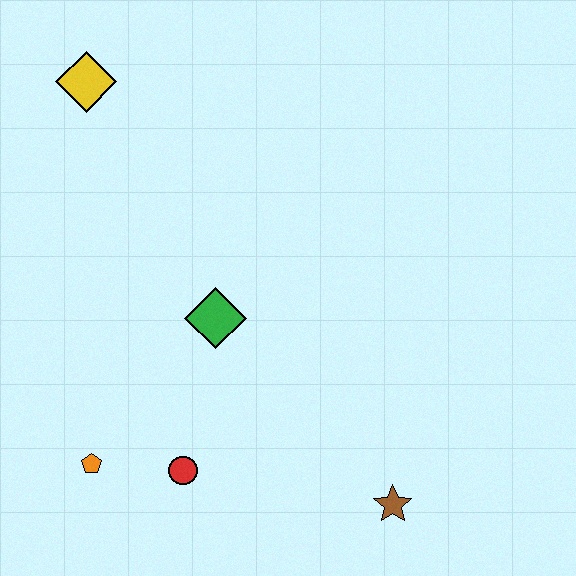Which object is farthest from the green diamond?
The yellow diamond is farthest from the green diamond.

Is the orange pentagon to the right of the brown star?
No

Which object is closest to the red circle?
The orange pentagon is closest to the red circle.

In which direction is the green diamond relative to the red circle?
The green diamond is above the red circle.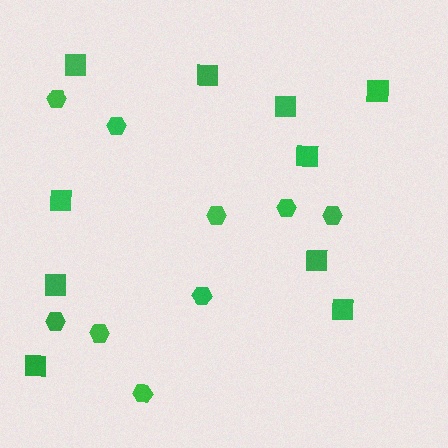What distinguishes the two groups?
There are 2 groups: one group of squares (10) and one group of hexagons (9).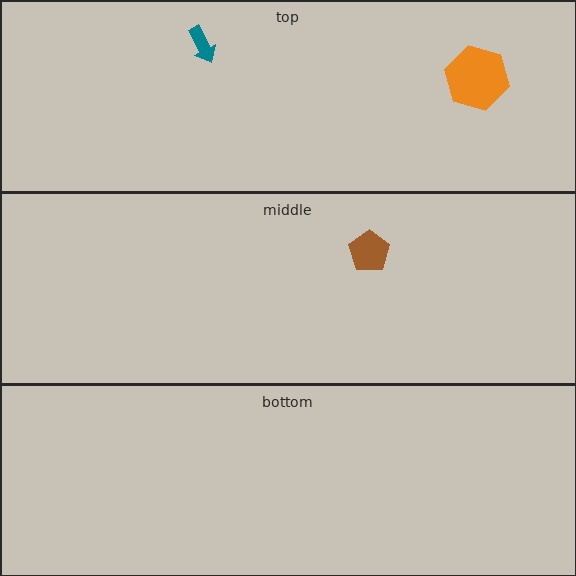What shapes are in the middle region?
The brown pentagon.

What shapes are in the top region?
The teal arrow, the orange hexagon.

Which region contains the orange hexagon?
The top region.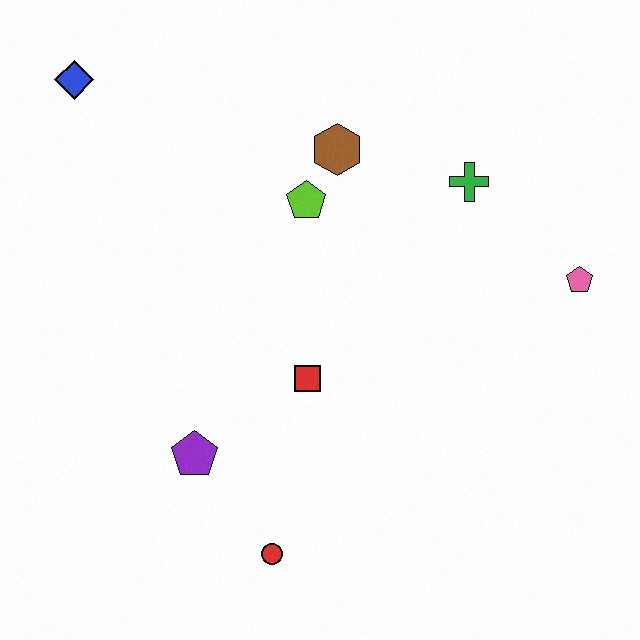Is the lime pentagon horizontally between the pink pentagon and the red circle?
Yes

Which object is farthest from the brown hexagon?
The red circle is farthest from the brown hexagon.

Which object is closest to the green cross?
The brown hexagon is closest to the green cross.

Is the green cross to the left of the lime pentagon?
No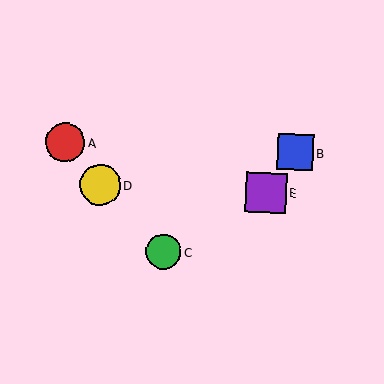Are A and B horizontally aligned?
Yes, both are at y≈142.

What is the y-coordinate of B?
Object B is at y≈152.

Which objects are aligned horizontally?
Objects A, B are aligned horizontally.